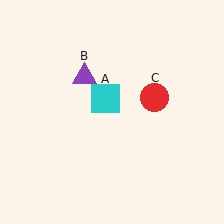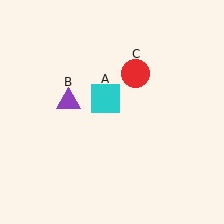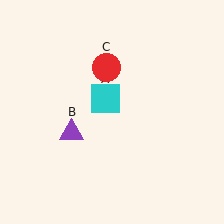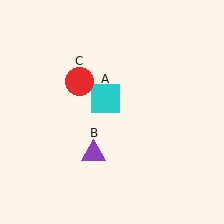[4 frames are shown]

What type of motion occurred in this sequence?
The purple triangle (object B), red circle (object C) rotated counterclockwise around the center of the scene.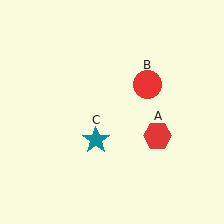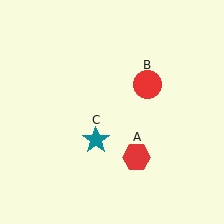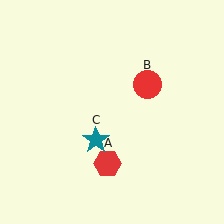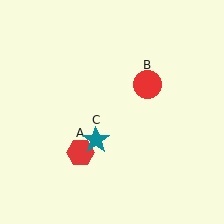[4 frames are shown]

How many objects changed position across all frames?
1 object changed position: red hexagon (object A).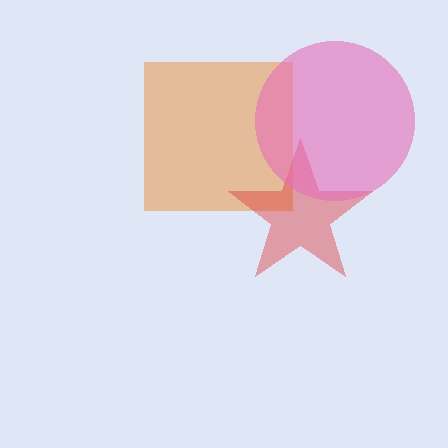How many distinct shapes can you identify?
There are 3 distinct shapes: an orange square, a red star, a pink circle.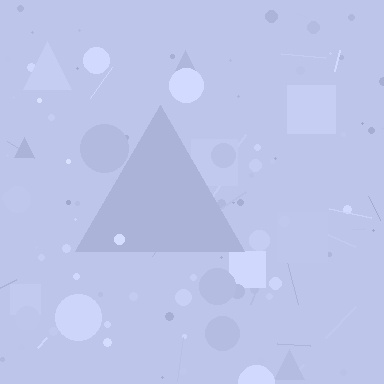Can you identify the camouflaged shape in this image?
The camouflaged shape is a triangle.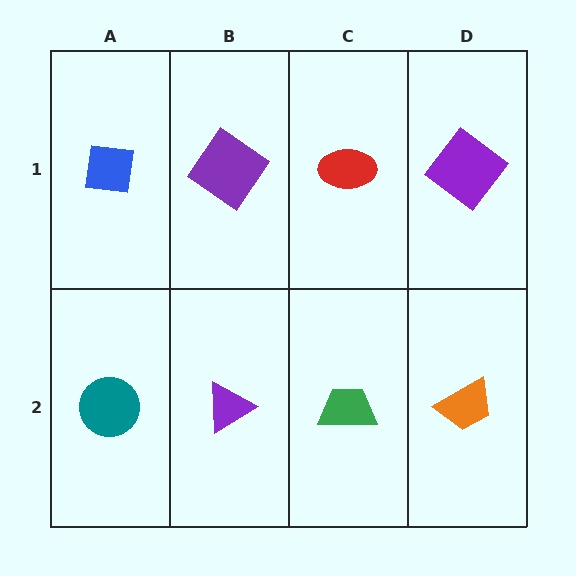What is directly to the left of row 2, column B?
A teal circle.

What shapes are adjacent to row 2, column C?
A red ellipse (row 1, column C), a purple triangle (row 2, column B), an orange trapezoid (row 2, column D).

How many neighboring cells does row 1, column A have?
2.